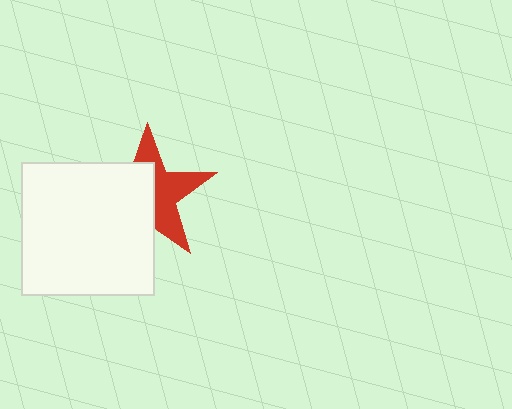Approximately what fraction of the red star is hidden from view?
Roughly 53% of the red star is hidden behind the white square.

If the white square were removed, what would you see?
You would see the complete red star.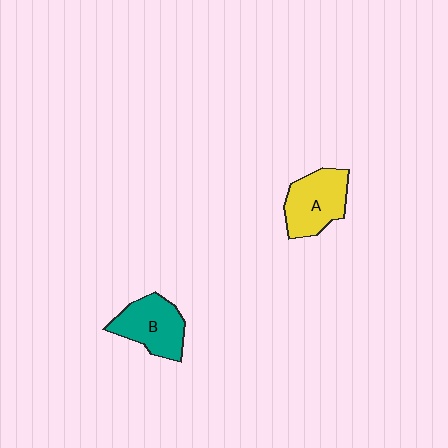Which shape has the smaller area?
Shape B (teal).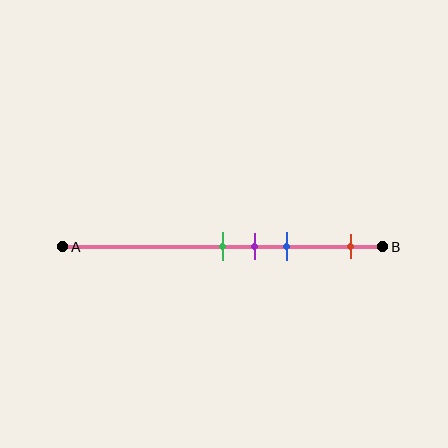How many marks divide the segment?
There are 4 marks dividing the segment.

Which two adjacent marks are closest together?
The green and purple marks are the closest adjacent pair.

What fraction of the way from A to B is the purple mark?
The purple mark is approximately 60% (0.6) of the way from A to B.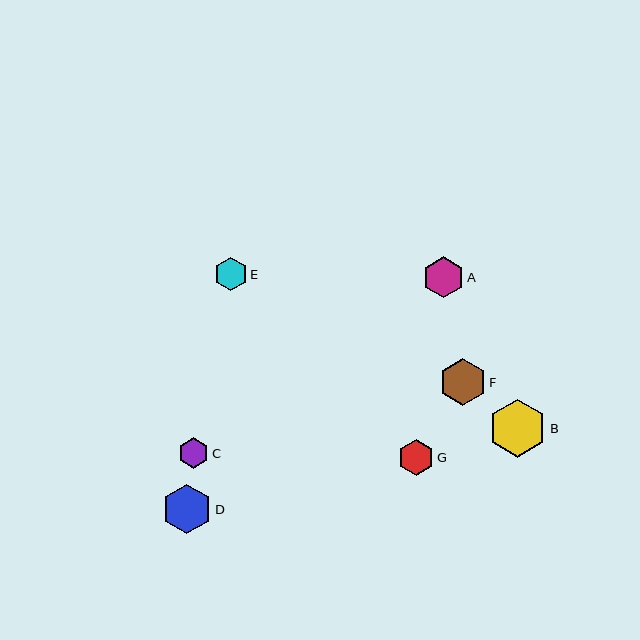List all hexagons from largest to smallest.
From largest to smallest: B, D, F, A, G, E, C.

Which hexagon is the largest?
Hexagon B is the largest with a size of approximately 58 pixels.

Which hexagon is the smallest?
Hexagon C is the smallest with a size of approximately 31 pixels.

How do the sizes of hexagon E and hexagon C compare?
Hexagon E and hexagon C are approximately the same size.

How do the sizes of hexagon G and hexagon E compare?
Hexagon G and hexagon E are approximately the same size.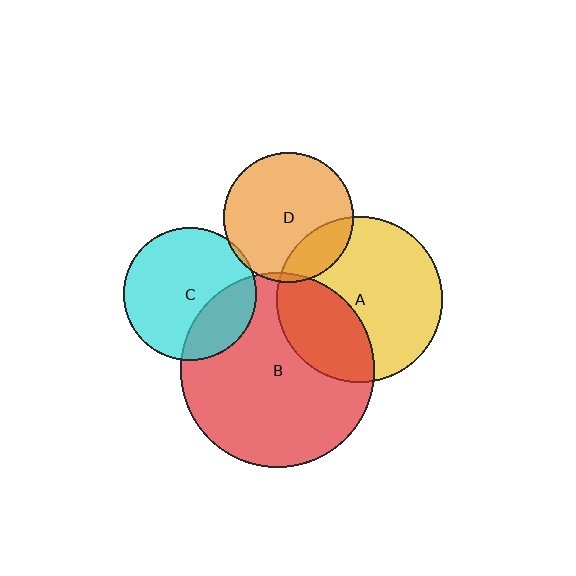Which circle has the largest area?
Circle B (red).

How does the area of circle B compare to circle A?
Approximately 1.4 times.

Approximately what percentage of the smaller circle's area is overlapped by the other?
Approximately 25%.